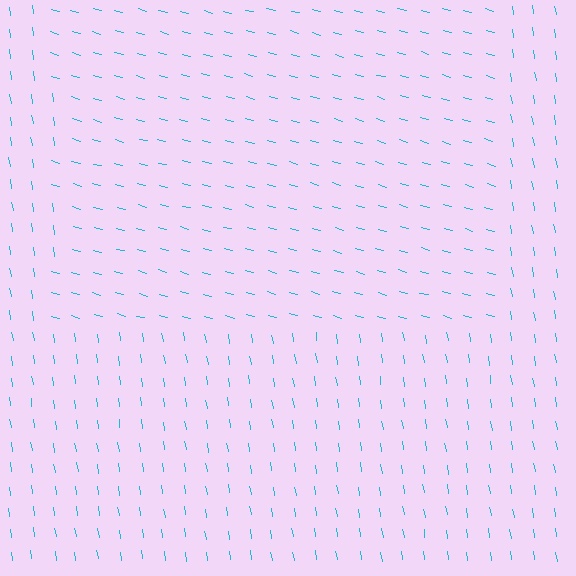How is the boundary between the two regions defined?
The boundary is defined purely by a change in line orientation (approximately 66 degrees difference). All lines are the same color and thickness.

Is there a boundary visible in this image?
Yes, there is a texture boundary formed by a change in line orientation.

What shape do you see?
I see a rectangle.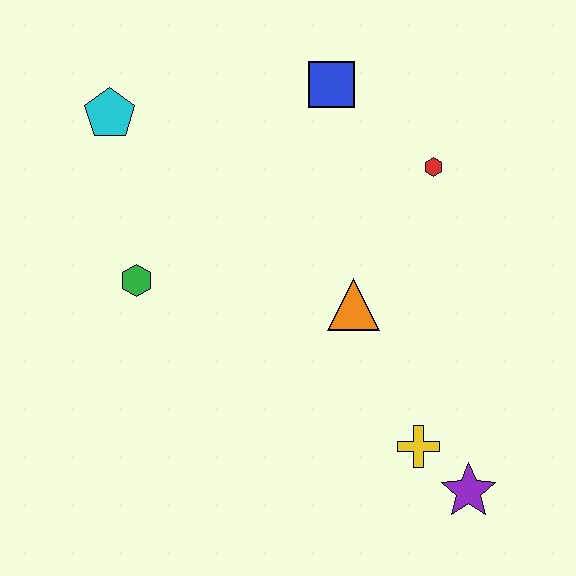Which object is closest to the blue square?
The red hexagon is closest to the blue square.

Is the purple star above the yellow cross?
No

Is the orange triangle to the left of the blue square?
No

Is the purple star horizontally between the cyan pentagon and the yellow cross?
No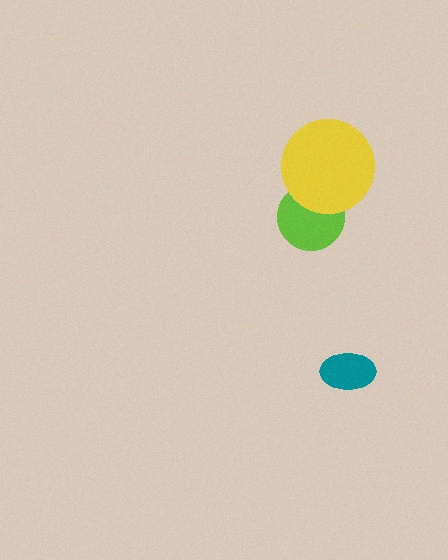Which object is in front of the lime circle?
The yellow circle is in front of the lime circle.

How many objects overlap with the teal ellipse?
0 objects overlap with the teal ellipse.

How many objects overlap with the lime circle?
1 object overlaps with the lime circle.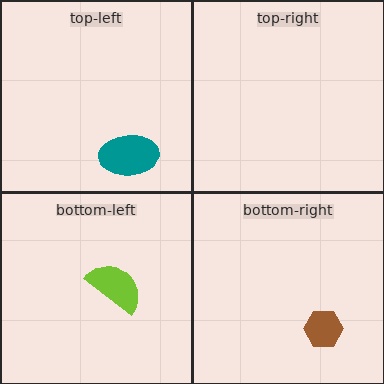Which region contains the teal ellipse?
The top-left region.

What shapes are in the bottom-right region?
The brown hexagon.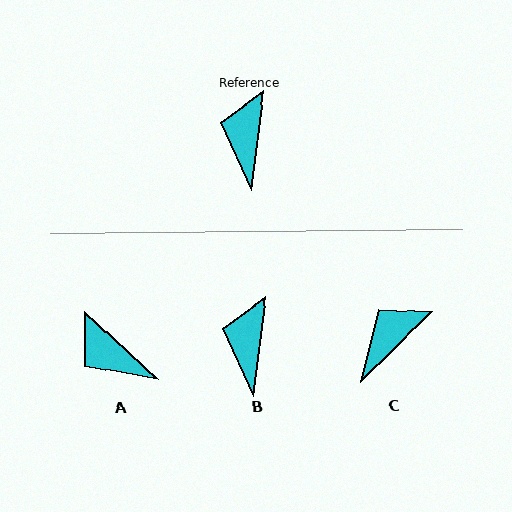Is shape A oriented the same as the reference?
No, it is off by about 55 degrees.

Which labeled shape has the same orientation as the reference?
B.